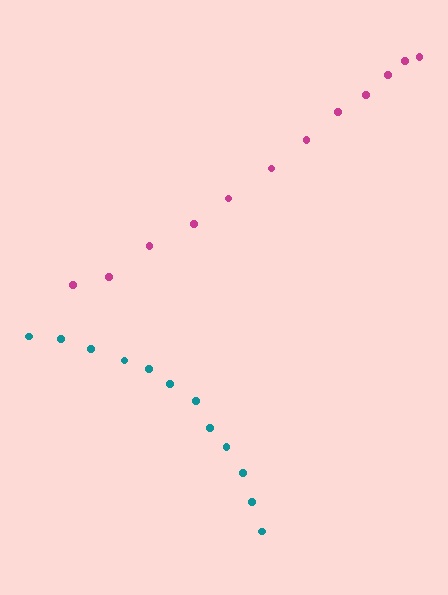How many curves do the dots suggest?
There are 2 distinct paths.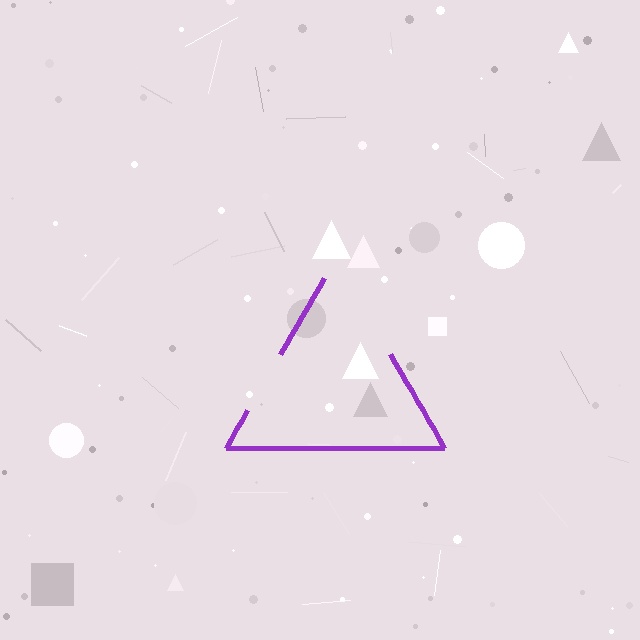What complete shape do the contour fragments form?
The contour fragments form a triangle.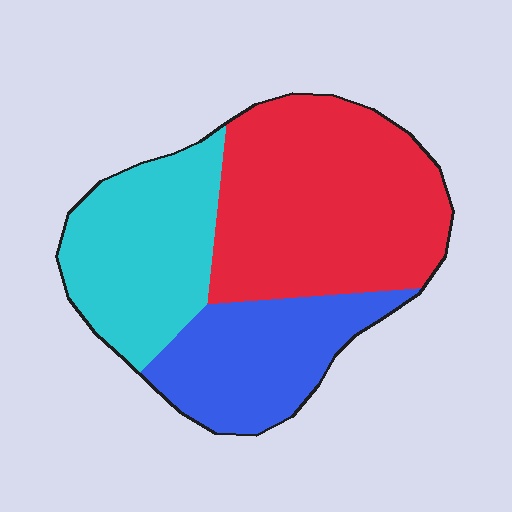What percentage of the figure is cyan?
Cyan takes up about one quarter (1/4) of the figure.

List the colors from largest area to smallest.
From largest to smallest: red, cyan, blue.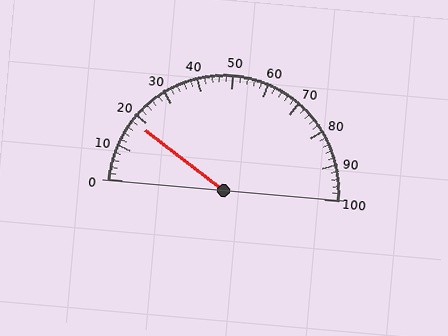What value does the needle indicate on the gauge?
The needle indicates approximately 18.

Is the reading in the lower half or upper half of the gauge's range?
The reading is in the lower half of the range (0 to 100).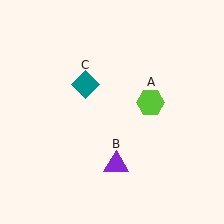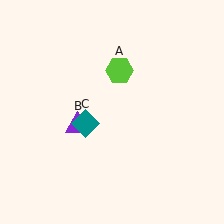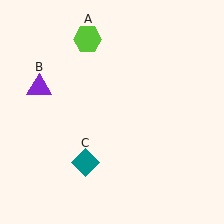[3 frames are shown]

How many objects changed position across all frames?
3 objects changed position: lime hexagon (object A), purple triangle (object B), teal diamond (object C).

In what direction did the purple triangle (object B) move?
The purple triangle (object B) moved up and to the left.